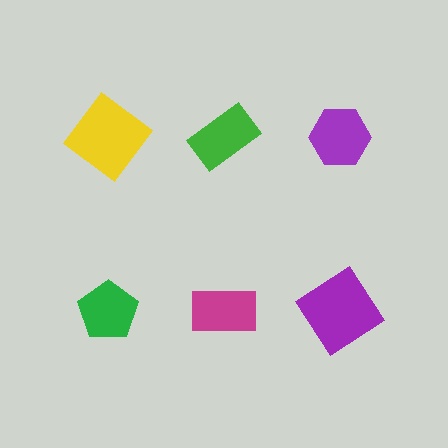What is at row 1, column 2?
A green rectangle.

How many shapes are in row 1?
3 shapes.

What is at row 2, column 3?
A purple diamond.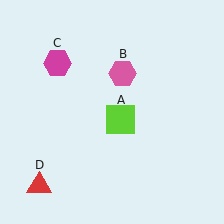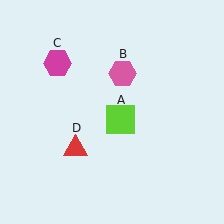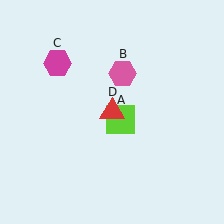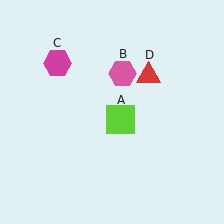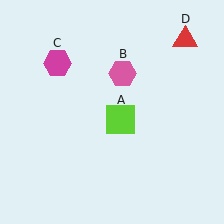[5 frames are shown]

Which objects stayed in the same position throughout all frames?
Lime square (object A) and pink hexagon (object B) and magenta hexagon (object C) remained stationary.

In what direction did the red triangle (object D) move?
The red triangle (object D) moved up and to the right.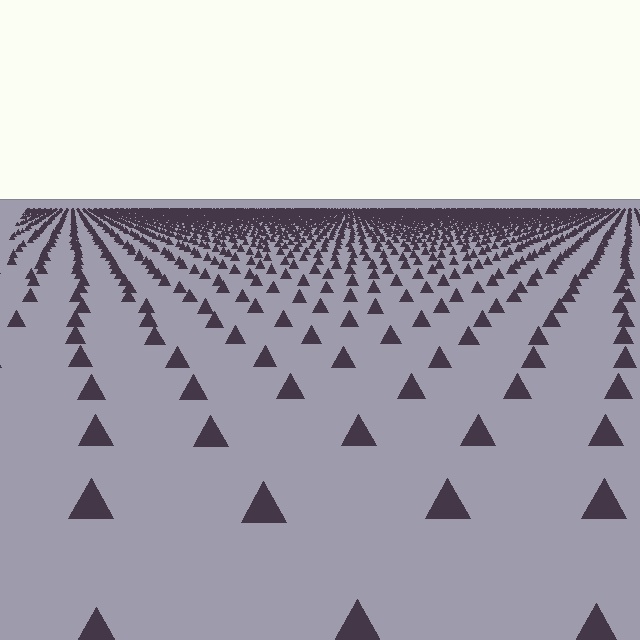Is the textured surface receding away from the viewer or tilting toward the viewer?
The surface is receding away from the viewer. Texture elements get smaller and denser toward the top.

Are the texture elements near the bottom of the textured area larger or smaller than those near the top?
Larger. Near the bottom, elements are closer to the viewer and appear at a bigger on-screen size.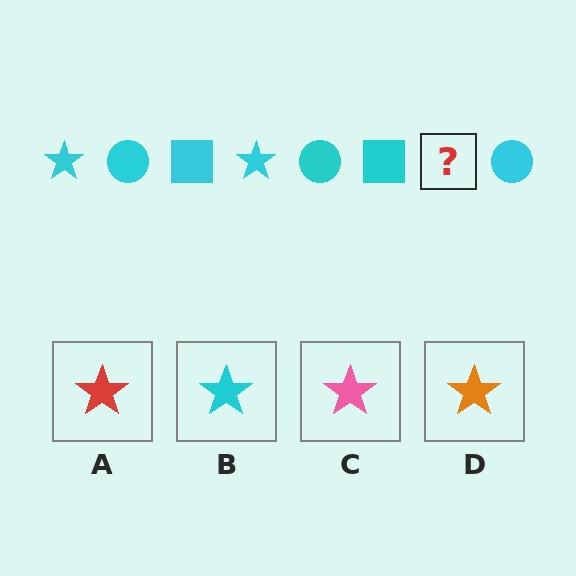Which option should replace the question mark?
Option B.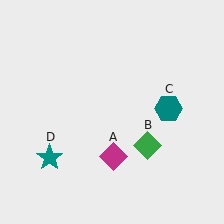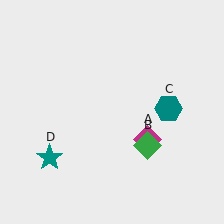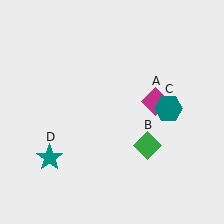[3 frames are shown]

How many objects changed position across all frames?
1 object changed position: magenta diamond (object A).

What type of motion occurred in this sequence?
The magenta diamond (object A) rotated counterclockwise around the center of the scene.